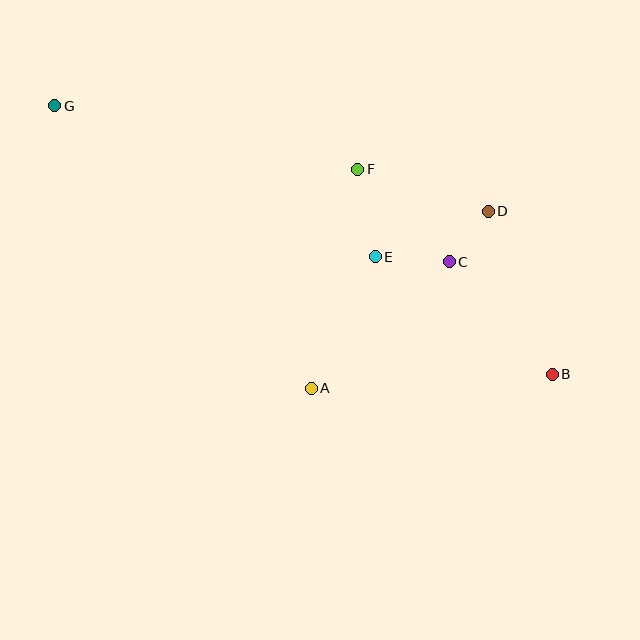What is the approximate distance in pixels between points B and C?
The distance between B and C is approximately 152 pixels.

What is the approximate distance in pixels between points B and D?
The distance between B and D is approximately 175 pixels.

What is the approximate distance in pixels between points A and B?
The distance between A and B is approximately 241 pixels.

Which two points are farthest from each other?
Points B and G are farthest from each other.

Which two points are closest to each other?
Points C and D are closest to each other.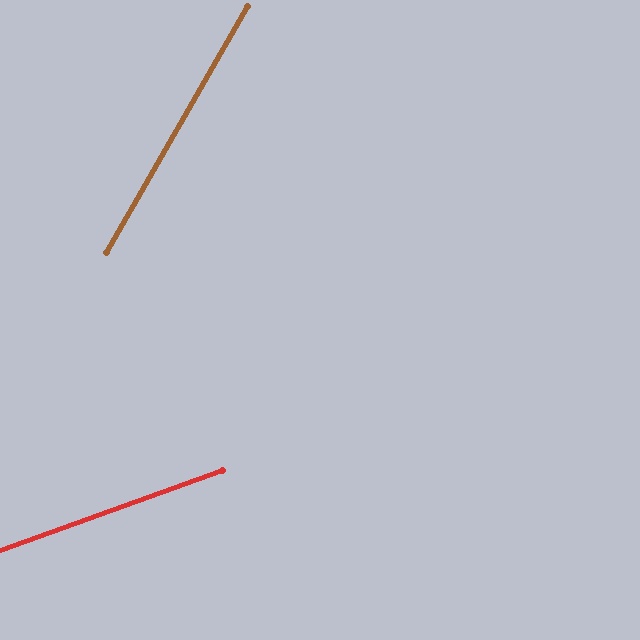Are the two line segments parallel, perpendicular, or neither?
Neither parallel nor perpendicular — they differ by about 40°.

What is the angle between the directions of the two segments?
Approximately 40 degrees.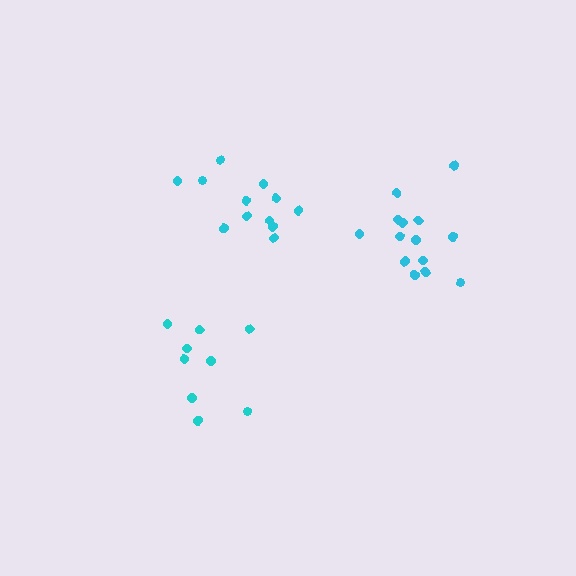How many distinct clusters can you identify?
There are 3 distinct clusters.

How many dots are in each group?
Group 1: 9 dots, Group 2: 14 dots, Group 3: 12 dots (35 total).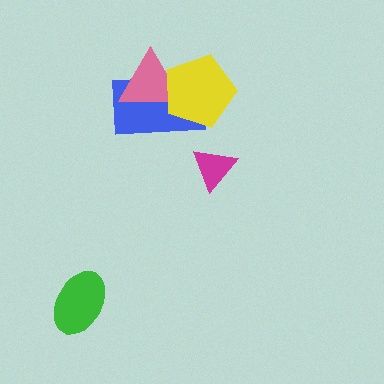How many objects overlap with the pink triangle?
2 objects overlap with the pink triangle.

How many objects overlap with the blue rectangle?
2 objects overlap with the blue rectangle.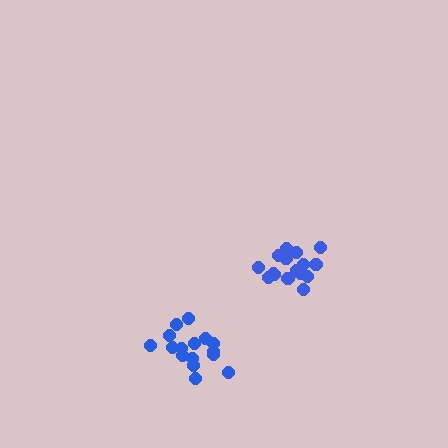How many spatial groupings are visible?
There are 2 spatial groupings.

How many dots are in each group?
Group 1: 16 dots, Group 2: 18 dots (34 total).